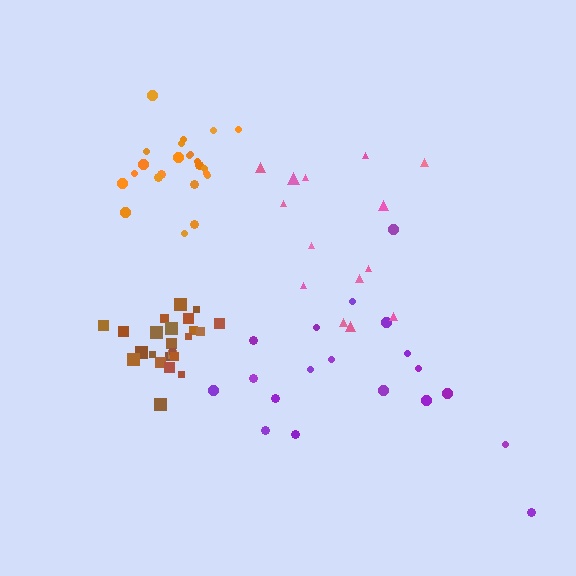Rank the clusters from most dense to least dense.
brown, orange, pink, purple.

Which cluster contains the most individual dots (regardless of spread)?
Brown (24).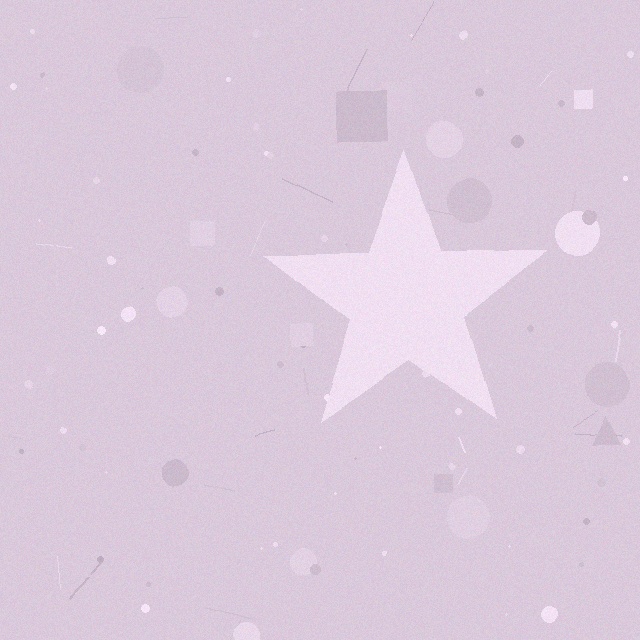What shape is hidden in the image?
A star is hidden in the image.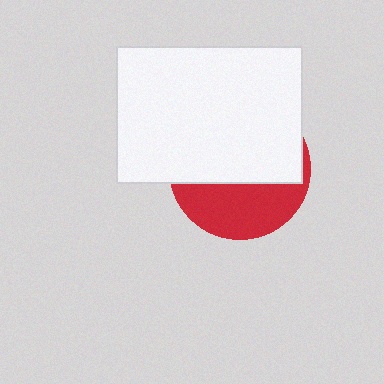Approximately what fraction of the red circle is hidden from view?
Roughly 61% of the red circle is hidden behind the white rectangle.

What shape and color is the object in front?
The object in front is a white rectangle.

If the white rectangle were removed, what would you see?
You would see the complete red circle.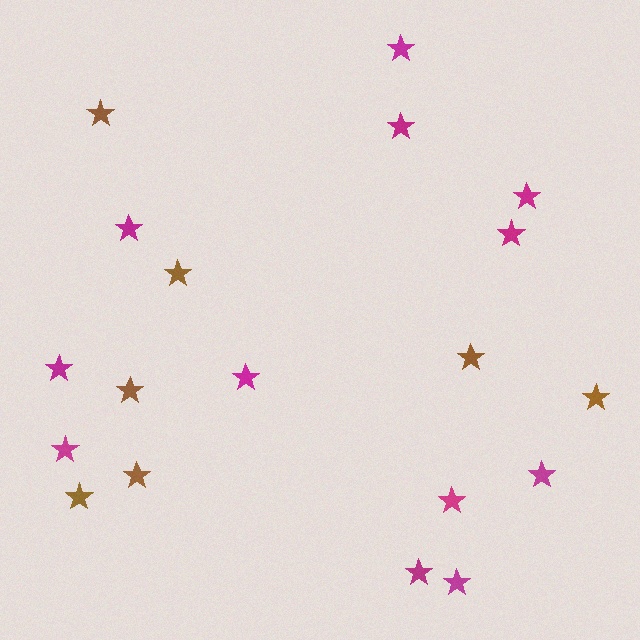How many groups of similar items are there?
There are 2 groups: one group of brown stars (7) and one group of magenta stars (12).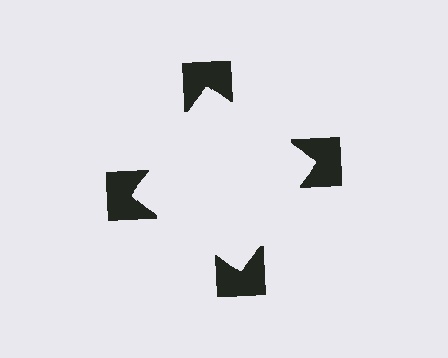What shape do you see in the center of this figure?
An illusory square — its edges are inferred from the aligned wedge cuts in the notched squares, not physically drawn.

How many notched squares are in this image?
There are 4 — one at each vertex of the illusory square.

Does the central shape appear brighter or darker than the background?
It typically appears slightly brighter than the background, even though no actual brightness change is drawn.